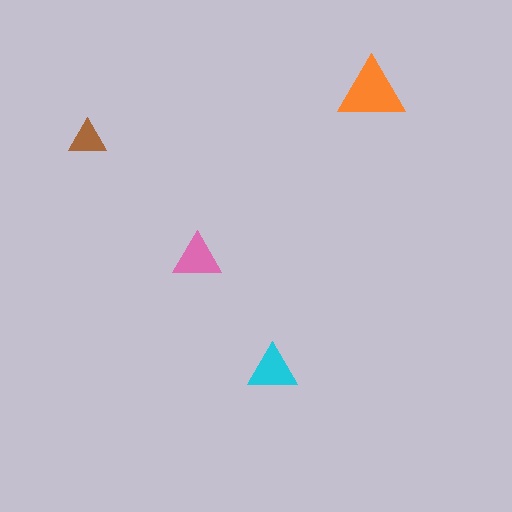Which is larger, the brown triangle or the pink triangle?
The pink one.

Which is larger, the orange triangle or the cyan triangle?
The orange one.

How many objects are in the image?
There are 4 objects in the image.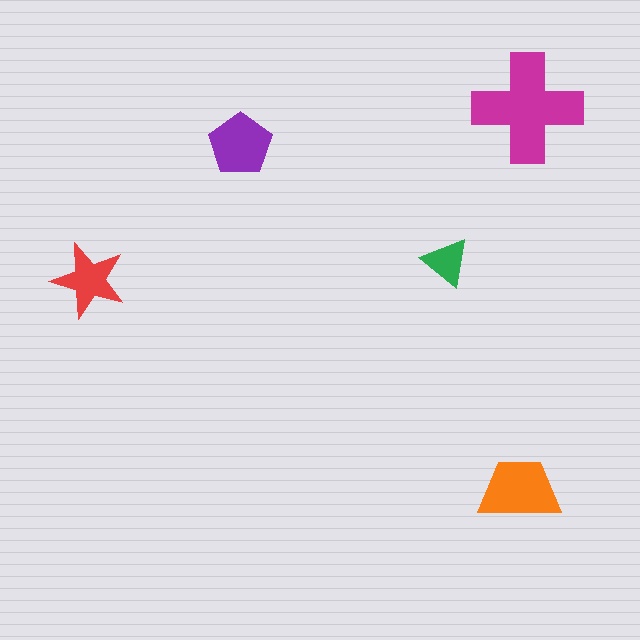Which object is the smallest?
The green triangle.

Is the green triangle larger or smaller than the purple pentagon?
Smaller.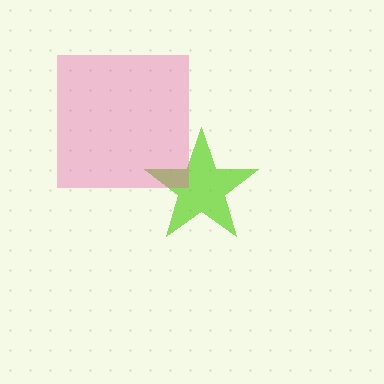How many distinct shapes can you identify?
There are 2 distinct shapes: a lime star, a pink square.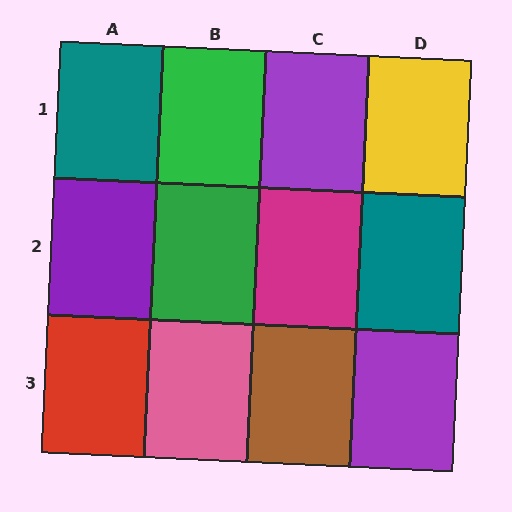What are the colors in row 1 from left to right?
Teal, green, purple, yellow.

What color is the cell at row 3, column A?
Red.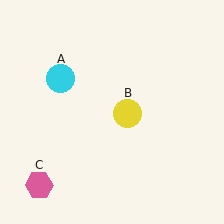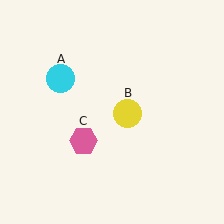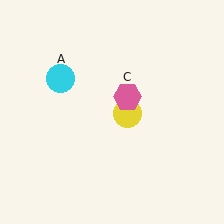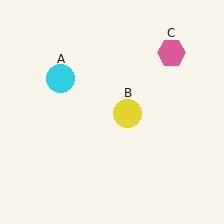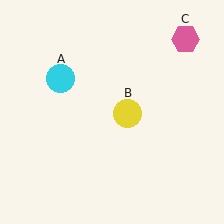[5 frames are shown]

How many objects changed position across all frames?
1 object changed position: pink hexagon (object C).